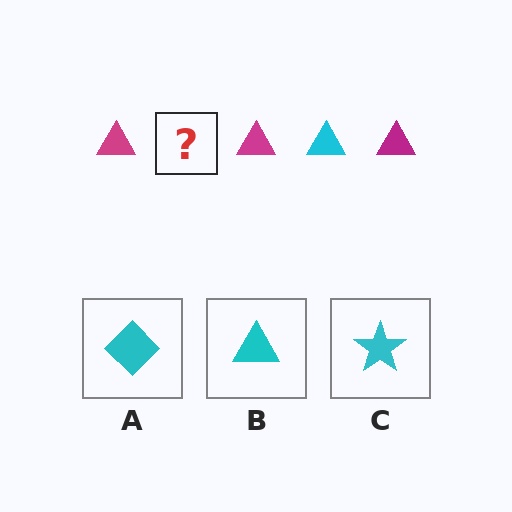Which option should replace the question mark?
Option B.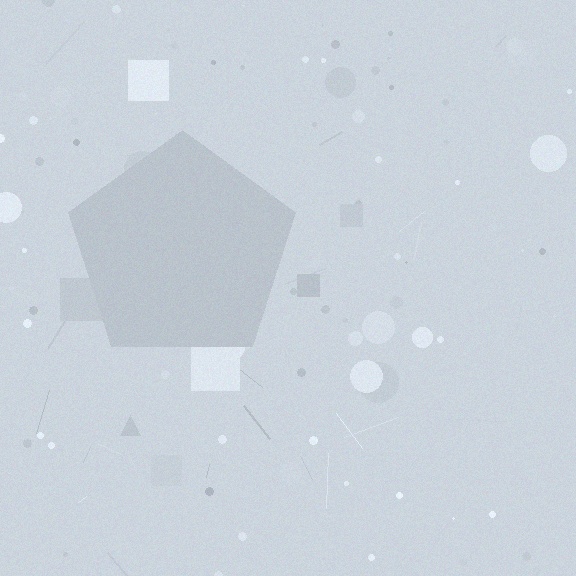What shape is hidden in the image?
A pentagon is hidden in the image.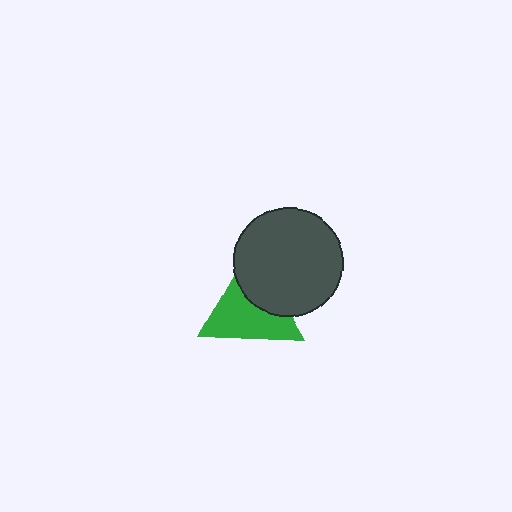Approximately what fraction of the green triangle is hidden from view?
Roughly 37% of the green triangle is hidden behind the dark gray circle.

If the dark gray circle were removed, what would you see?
You would see the complete green triangle.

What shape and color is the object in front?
The object in front is a dark gray circle.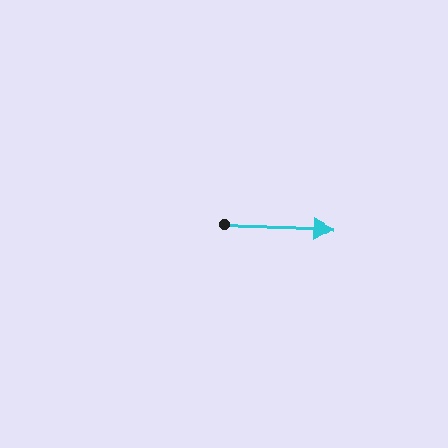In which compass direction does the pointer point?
East.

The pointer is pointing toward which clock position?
Roughly 3 o'clock.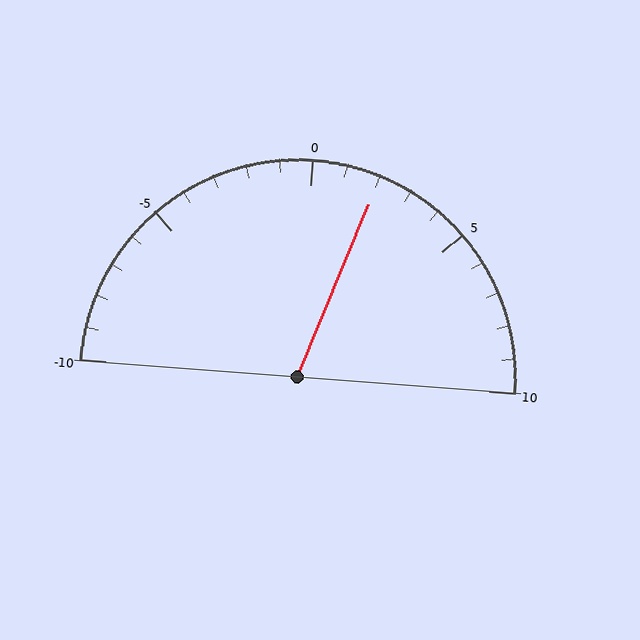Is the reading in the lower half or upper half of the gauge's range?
The reading is in the upper half of the range (-10 to 10).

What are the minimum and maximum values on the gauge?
The gauge ranges from -10 to 10.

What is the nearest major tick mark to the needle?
The nearest major tick mark is 0.